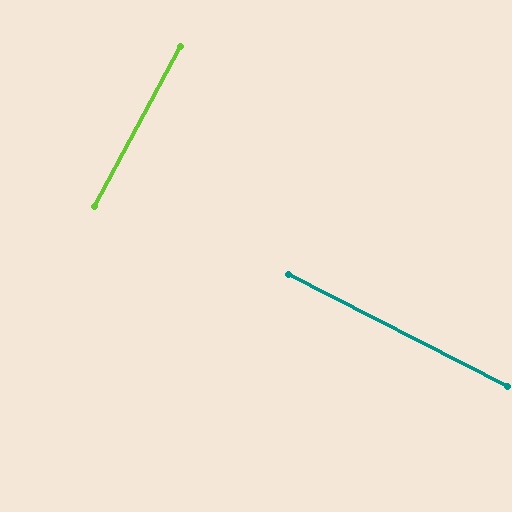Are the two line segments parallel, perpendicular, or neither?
Perpendicular — they meet at approximately 89°.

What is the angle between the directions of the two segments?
Approximately 89 degrees.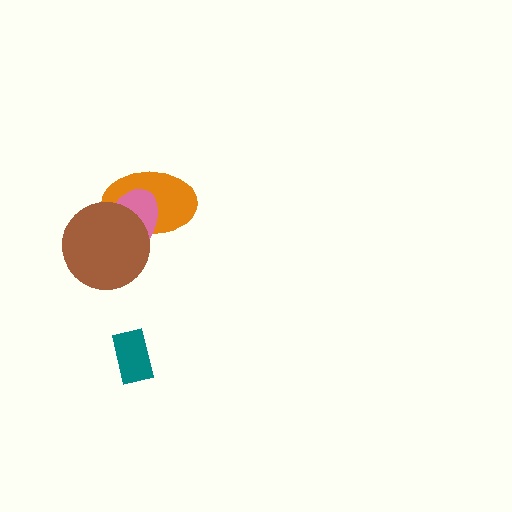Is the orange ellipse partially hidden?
Yes, it is partially covered by another shape.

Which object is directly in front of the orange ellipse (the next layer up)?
The pink ellipse is directly in front of the orange ellipse.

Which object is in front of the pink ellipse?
The brown circle is in front of the pink ellipse.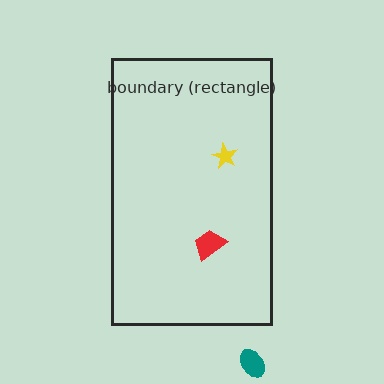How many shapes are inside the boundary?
2 inside, 1 outside.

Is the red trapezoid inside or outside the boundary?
Inside.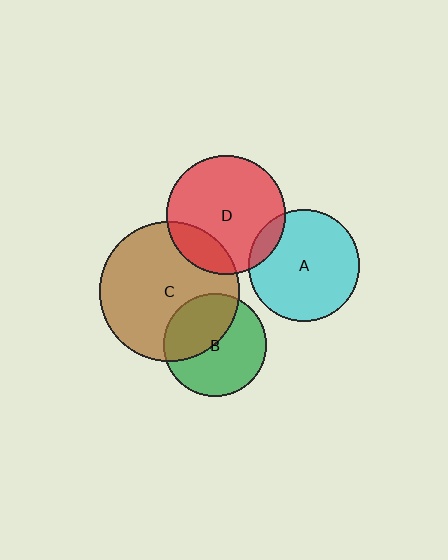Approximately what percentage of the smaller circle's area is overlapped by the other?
Approximately 20%.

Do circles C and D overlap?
Yes.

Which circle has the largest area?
Circle C (brown).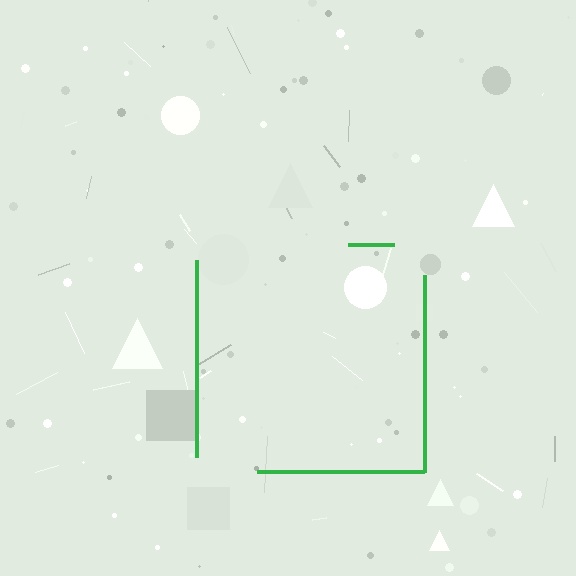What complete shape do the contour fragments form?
The contour fragments form a square.